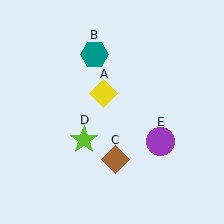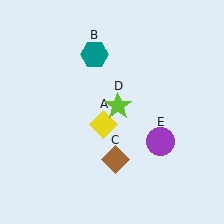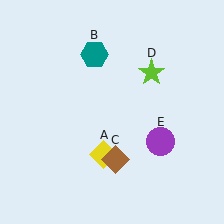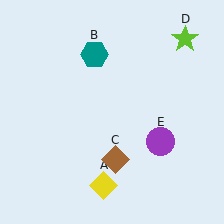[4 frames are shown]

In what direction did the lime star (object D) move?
The lime star (object D) moved up and to the right.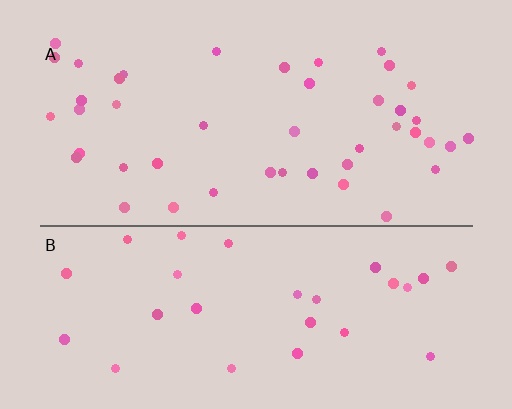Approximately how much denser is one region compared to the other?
Approximately 1.5× — region A over region B.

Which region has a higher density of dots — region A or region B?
A (the top).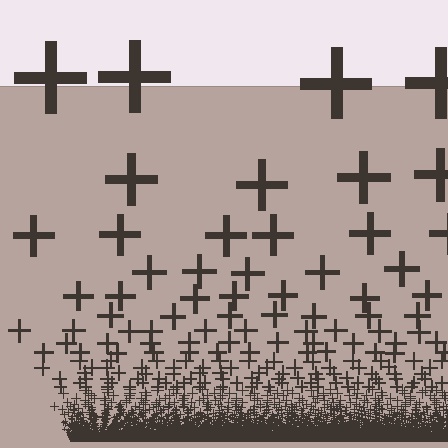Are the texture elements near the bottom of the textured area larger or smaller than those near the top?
Smaller. The gradient is inverted — elements near the bottom are smaller and denser.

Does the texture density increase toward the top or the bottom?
Density increases toward the bottom.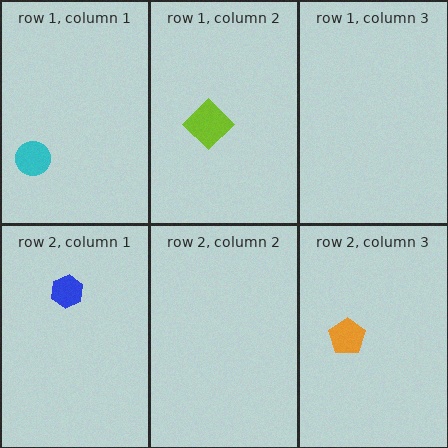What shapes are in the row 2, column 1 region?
The blue hexagon.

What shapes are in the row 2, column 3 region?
The orange pentagon.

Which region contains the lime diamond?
The row 1, column 2 region.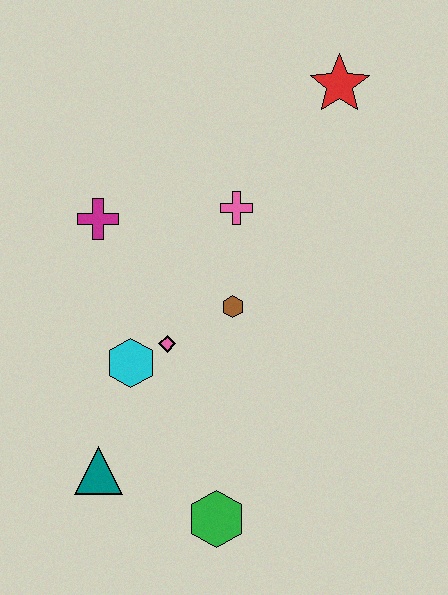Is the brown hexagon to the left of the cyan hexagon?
No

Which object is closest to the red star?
The pink cross is closest to the red star.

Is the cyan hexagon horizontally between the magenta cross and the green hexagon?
Yes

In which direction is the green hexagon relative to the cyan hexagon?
The green hexagon is below the cyan hexagon.